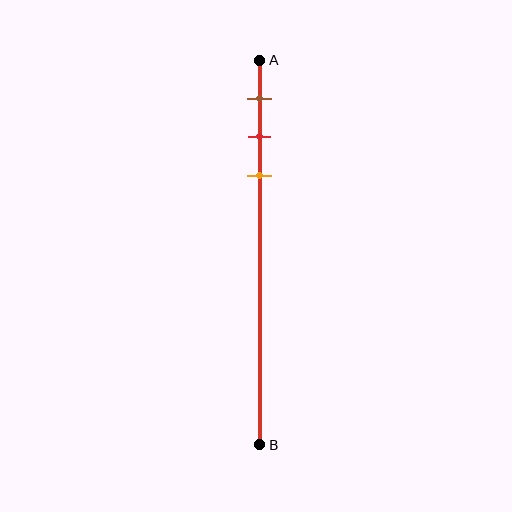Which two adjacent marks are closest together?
The red and orange marks are the closest adjacent pair.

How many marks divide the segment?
There are 3 marks dividing the segment.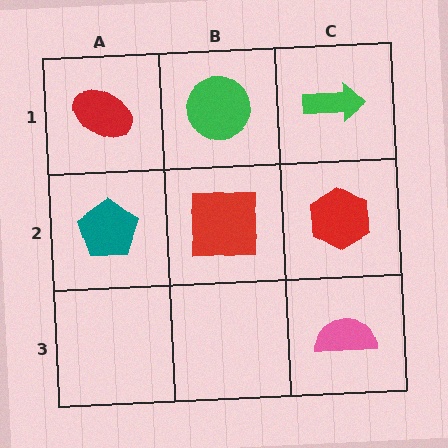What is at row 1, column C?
A green arrow.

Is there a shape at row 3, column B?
No, that cell is empty.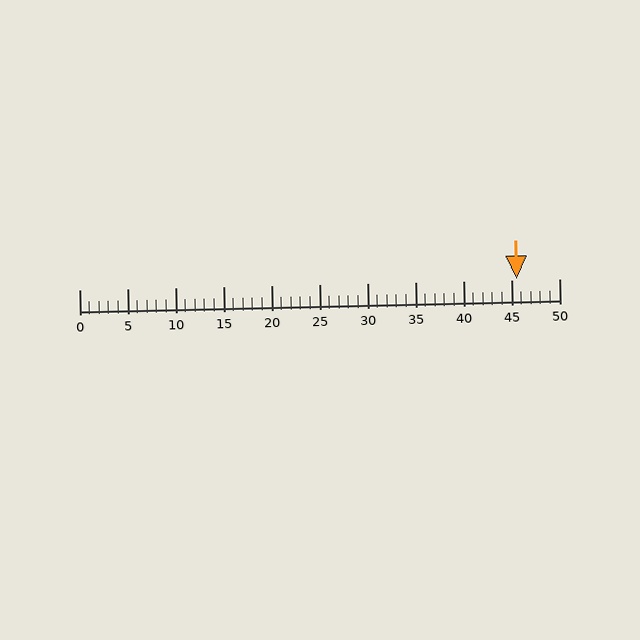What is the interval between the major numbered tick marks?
The major tick marks are spaced 5 units apart.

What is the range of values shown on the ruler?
The ruler shows values from 0 to 50.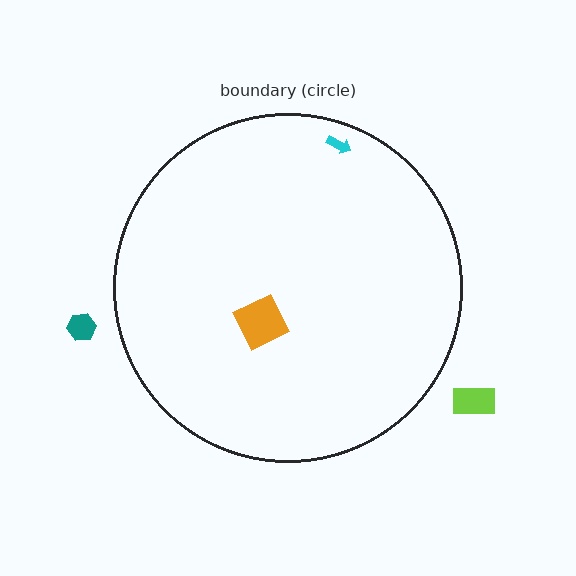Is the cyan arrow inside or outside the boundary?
Inside.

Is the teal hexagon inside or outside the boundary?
Outside.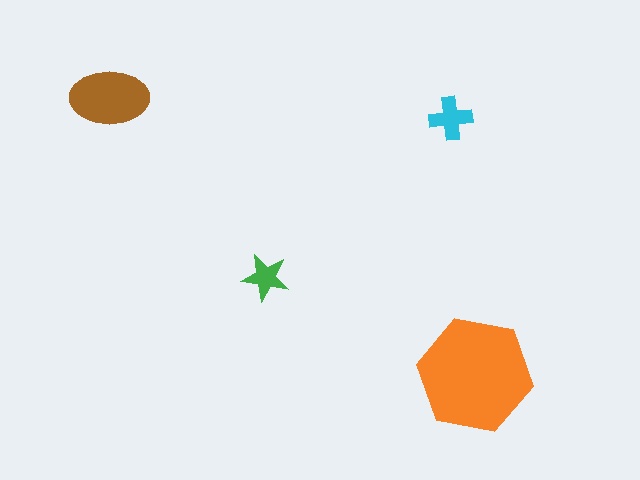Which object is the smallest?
The green star.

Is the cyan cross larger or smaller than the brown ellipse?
Smaller.